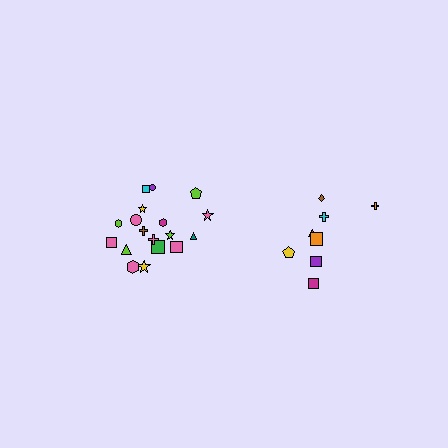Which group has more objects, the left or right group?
The left group.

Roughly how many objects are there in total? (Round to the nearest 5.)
Roughly 25 objects in total.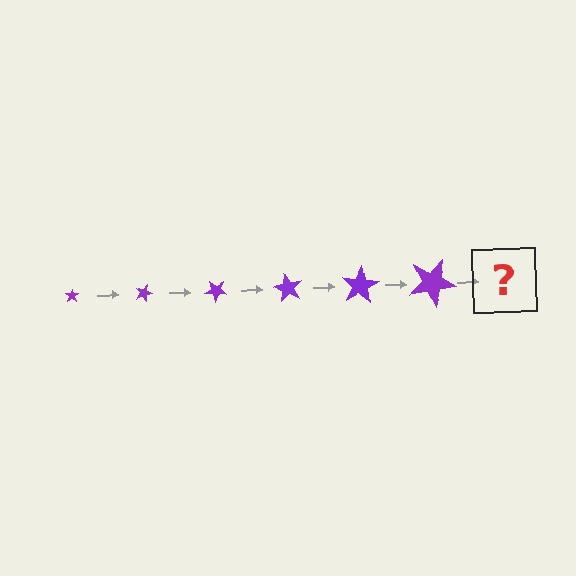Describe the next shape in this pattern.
It should be a star, larger than the previous one and rotated 120 degrees from the start.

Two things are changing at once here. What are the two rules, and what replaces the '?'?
The two rules are that the star grows larger each step and it rotates 20 degrees each step. The '?' should be a star, larger than the previous one and rotated 120 degrees from the start.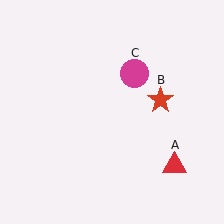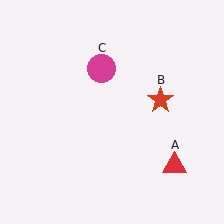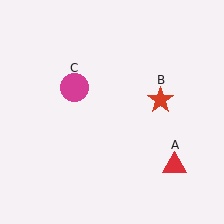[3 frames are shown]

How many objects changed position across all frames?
1 object changed position: magenta circle (object C).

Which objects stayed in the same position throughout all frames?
Red triangle (object A) and red star (object B) remained stationary.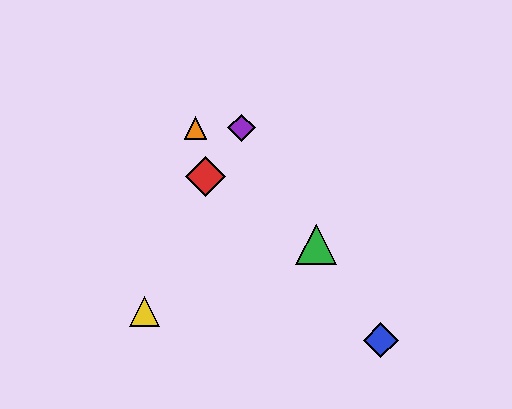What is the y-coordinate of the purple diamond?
The purple diamond is at y≈128.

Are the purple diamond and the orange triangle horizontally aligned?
Yes, both are at y≈128.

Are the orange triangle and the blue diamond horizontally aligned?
No, the orange triangle is at y≈128 and the blue diamond is at y≈340.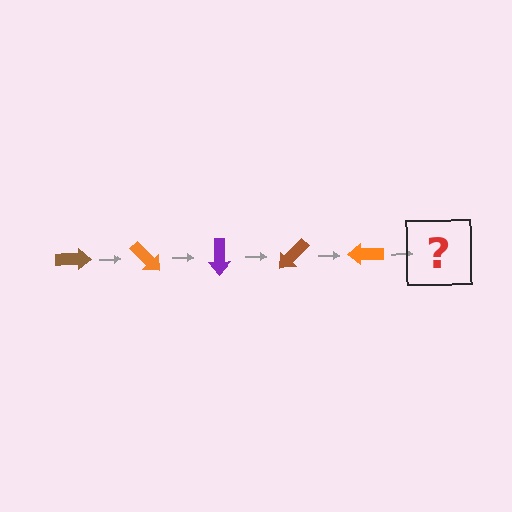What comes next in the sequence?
The next element should be a purple arrow, rotated 225 degrees from the start.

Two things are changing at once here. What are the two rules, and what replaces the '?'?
The two rules are that it rotates 45 degrees each step and the color cycles through brown, orange, and purple. The '?' should be a purple arrow, rotated 225 degrees from the start.